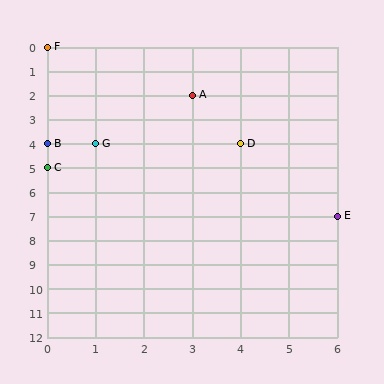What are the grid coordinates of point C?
Point C is at grid coordinates (0, 5).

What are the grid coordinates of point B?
Point B is at grid coordinates (0, 4).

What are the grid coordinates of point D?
Point D is at grid coordinates (4, 4).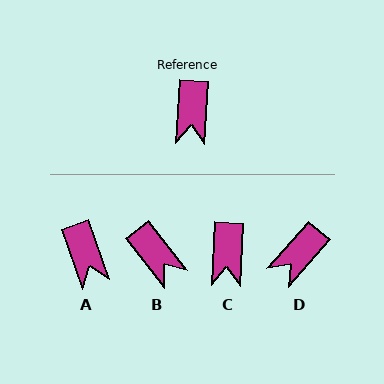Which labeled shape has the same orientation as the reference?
C.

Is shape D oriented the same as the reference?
No, it is off by about 38 degrees.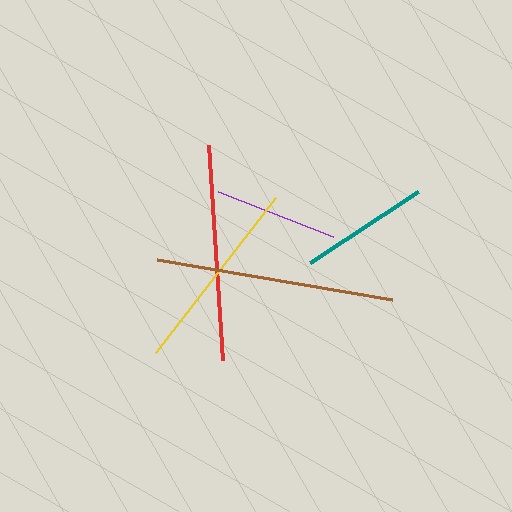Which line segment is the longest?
The brown line is the longest at approximately 238 pixels.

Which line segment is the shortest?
The purple line is the shortest at approximately 123 pixels.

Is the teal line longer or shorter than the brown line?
The brown line is longer than the teal line.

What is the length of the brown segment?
The brown segment is approximately 238 pixels long.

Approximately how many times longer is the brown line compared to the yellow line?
The brown line is approximately 1.2 times the length of the yellow line.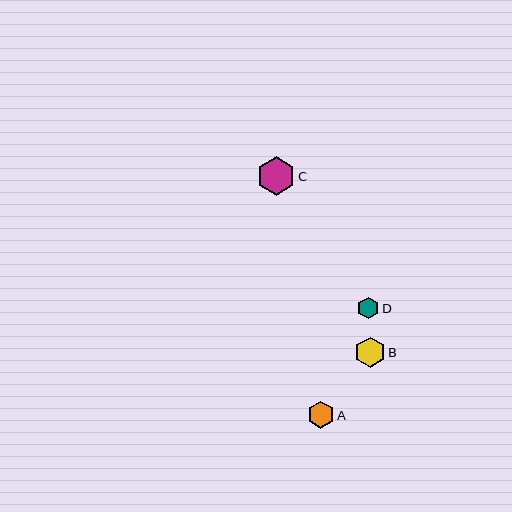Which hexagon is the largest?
Hexagon C is the largest with a size of approximately 38 pixels.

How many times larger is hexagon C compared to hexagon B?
Hexagon C is approximately 1.3 times the size of hexagon B.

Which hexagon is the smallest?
Hexagon D is the smallest with a size of approximately 22 pixels.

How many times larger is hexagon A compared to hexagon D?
Hexagon A is approximately 1.2 times the size of hexagon D.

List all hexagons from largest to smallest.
From largest to smallest: C, B, A, D.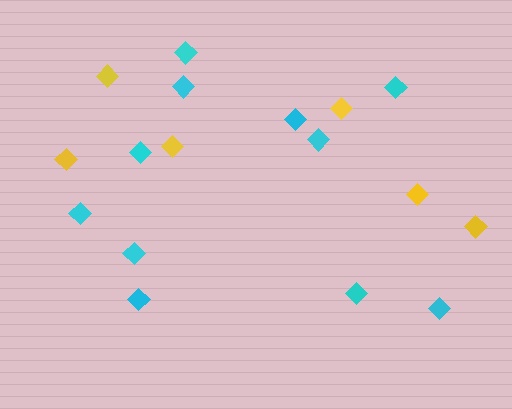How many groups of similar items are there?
There are 2 groups: one group of cyan diamonds (11) and one group of yellow diamonds (6).